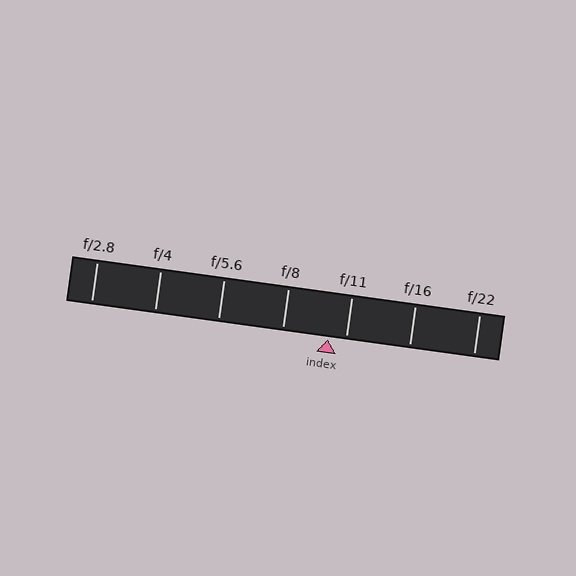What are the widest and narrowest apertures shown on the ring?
The widest aperture shown is f/2.8 and the narrowest is f/22.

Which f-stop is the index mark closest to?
The index mark is closest to f/11.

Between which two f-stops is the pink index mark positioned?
The index mark is between f/8 and f/11.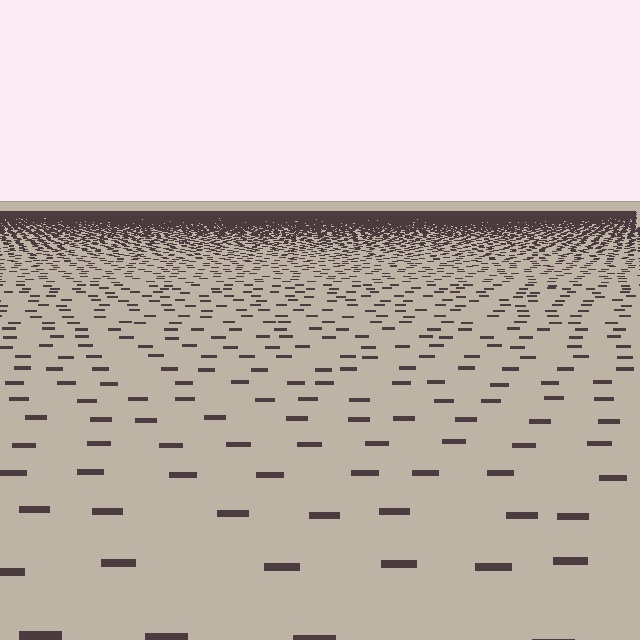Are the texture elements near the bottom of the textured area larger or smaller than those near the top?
Larger. Near the bottom, elements are closer to the viewer and appear at a bigger on-screen size.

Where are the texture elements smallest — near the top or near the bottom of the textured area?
Near the top.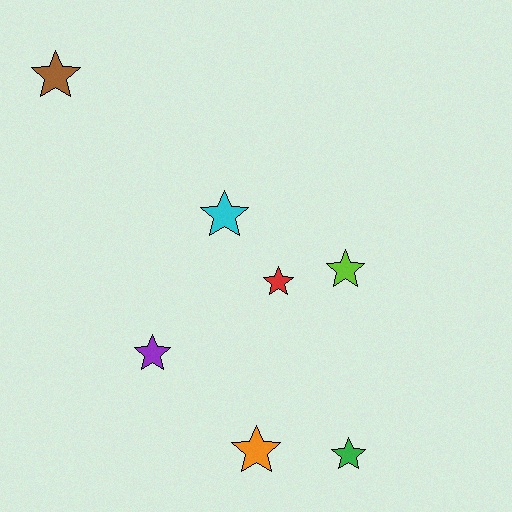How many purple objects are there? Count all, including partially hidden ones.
There is 1 purple object.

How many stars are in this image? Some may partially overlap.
There are 7 stars.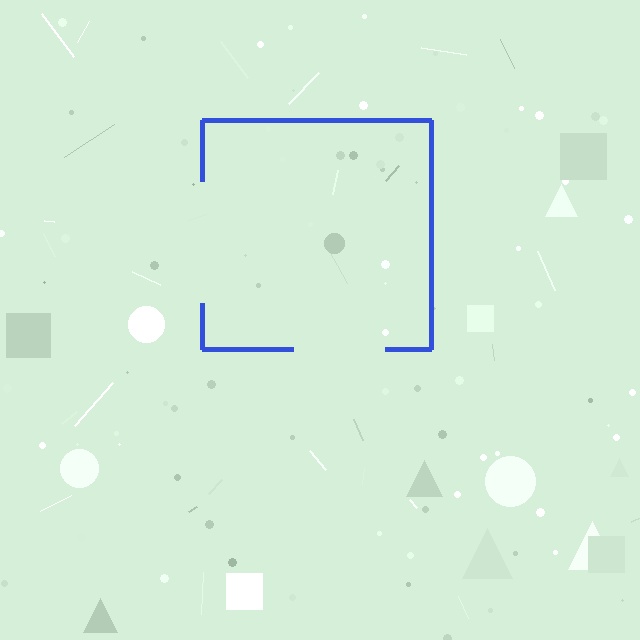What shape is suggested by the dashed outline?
The dashed outline suggests a square.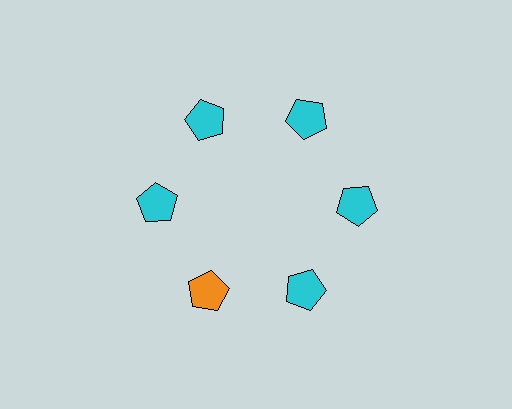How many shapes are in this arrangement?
There are 6 shapes arranged in a ring pattern.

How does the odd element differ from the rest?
It has a different color: orange instead of cyan.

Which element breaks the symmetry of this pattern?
The orange pentagon at roughly the 7 o'clock position breaks the symmetry. All other shapes are cyan pentagons.